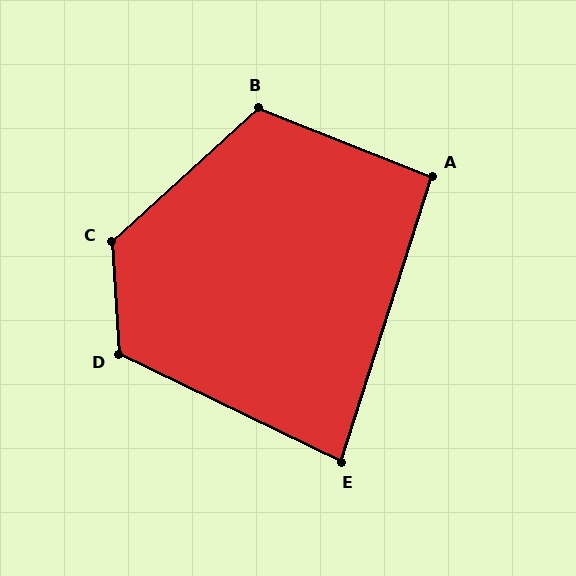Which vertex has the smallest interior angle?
E, at approximately 82 degrees.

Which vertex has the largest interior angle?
C, at approximately 129 degrees.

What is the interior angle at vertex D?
Approximately 119 degrees (obtuse).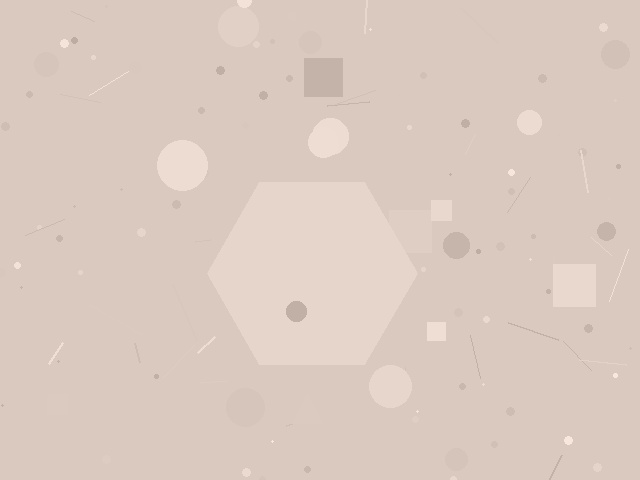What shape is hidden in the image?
A hexagon is hidden in the image.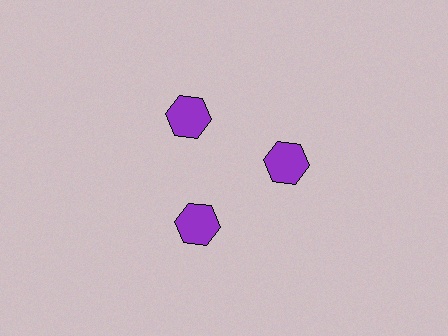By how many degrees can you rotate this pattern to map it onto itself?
The pattern maps onto itself every 120 degrees of rotation.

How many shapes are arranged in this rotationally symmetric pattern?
There are 3 shapes, arranged in 3 groups of 1.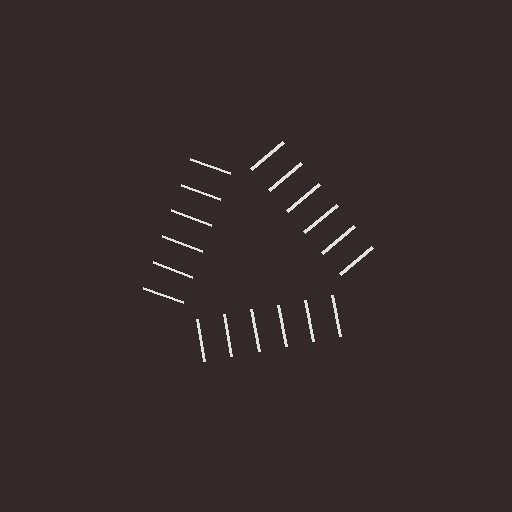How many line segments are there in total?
18 — 6 along each of the 3 edges.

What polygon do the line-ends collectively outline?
An illusory triangle — the line segments terminate on its edges but no continuous stroke is drawn.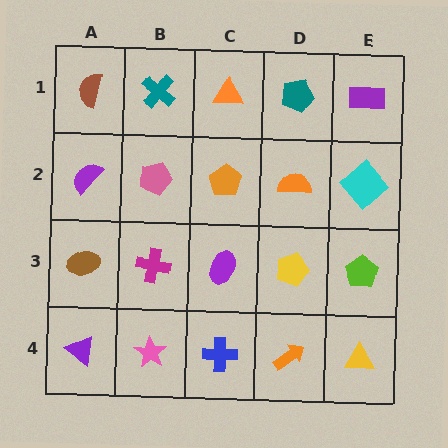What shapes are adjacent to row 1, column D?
An orange semicircle (row 2, column D), an orange triangle (row 1, column C), a purple rectangle (row 1, column E).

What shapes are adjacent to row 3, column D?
An orange semicircle (row 2, column D), an orange arrow (row 4, column D), a purple ellipse (row 3, column C), a lime pentagon (row 3, column E).